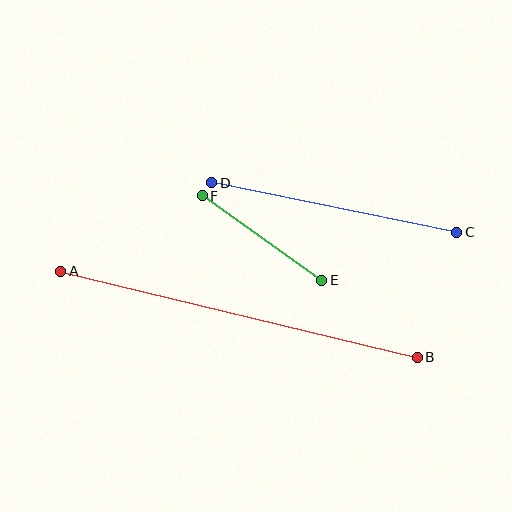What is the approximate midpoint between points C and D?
The midpoint is at approximately (334, 208) pixels.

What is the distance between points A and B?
The distance is approximately 367 pixels.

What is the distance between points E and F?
The distance is approximately 146 pixels.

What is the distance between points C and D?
The distance is approximately 250 pixels.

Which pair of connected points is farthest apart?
Points A and B are farthest apart.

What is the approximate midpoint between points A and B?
The midpoint is at approximately (239, 314) pixels.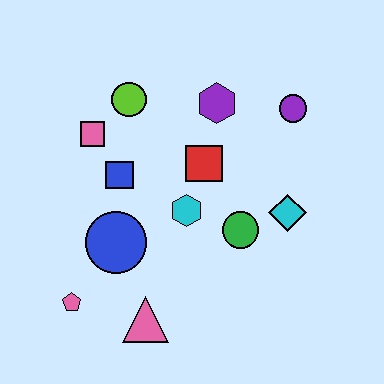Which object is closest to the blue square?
The pink square is closest to the blue square.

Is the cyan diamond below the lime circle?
Yes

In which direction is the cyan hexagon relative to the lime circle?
The cyan hexagon is below the lime circle.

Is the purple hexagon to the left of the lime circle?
No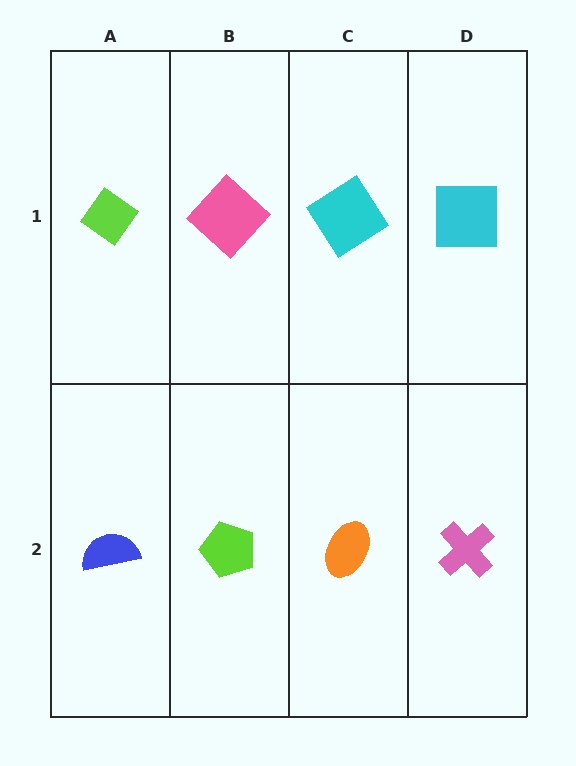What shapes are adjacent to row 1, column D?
A pink cross (row 2, column D), a cyan diamond (row 1, column C).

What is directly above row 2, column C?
A cyan diamond.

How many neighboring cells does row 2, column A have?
2.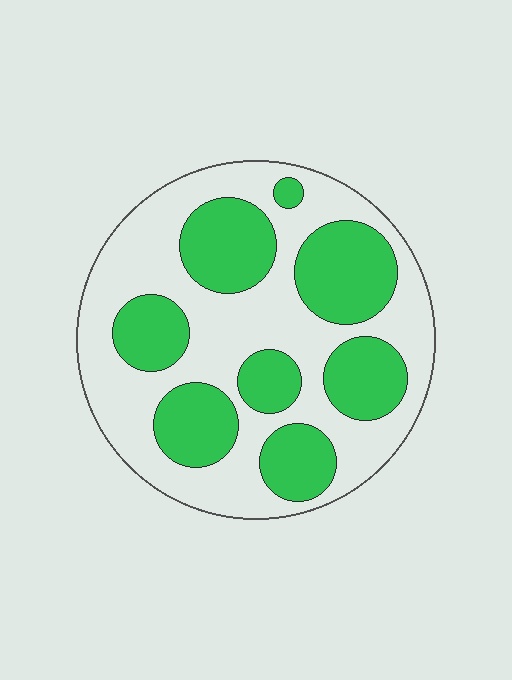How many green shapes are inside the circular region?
8.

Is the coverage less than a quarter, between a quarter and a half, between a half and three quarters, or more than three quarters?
Between a quarter and a half.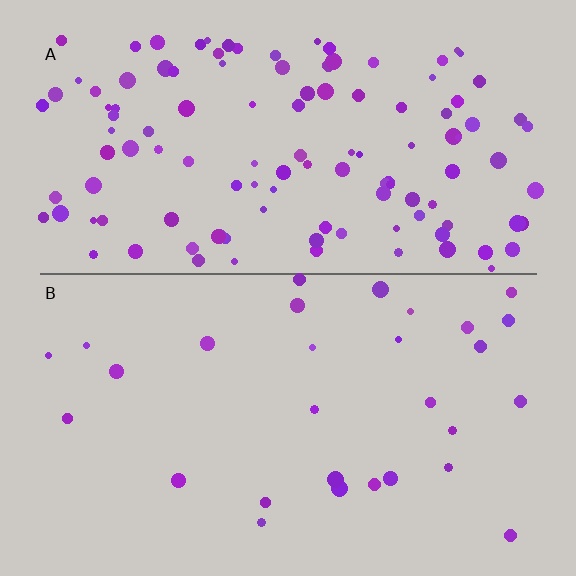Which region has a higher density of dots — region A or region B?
A (the top).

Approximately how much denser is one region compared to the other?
Approximately 4.1× — region A over region B.